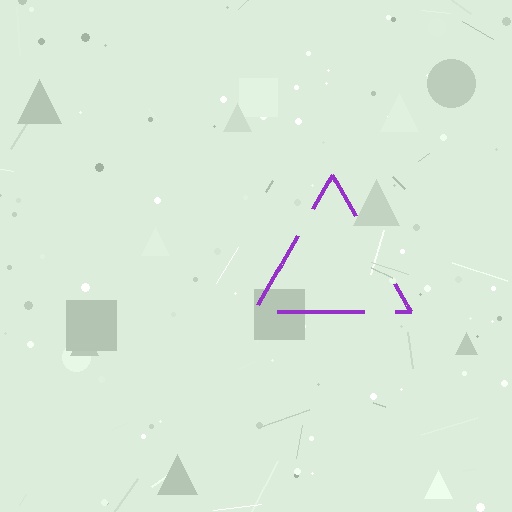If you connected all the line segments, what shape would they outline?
They would outline a triangle.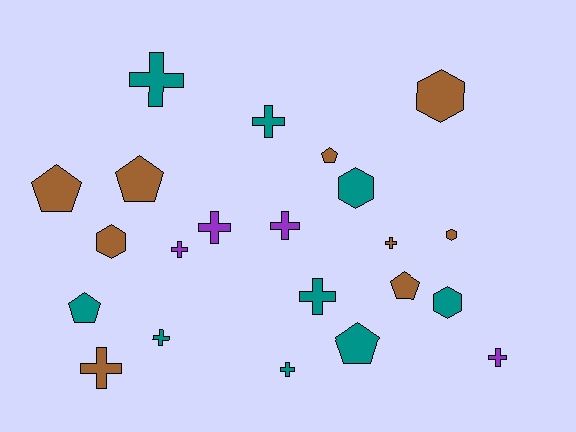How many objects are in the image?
There are 22 objects.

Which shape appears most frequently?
Cross, with 11 objects.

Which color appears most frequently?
Teal, with 9 objects.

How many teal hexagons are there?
There are 2 teal hexagons.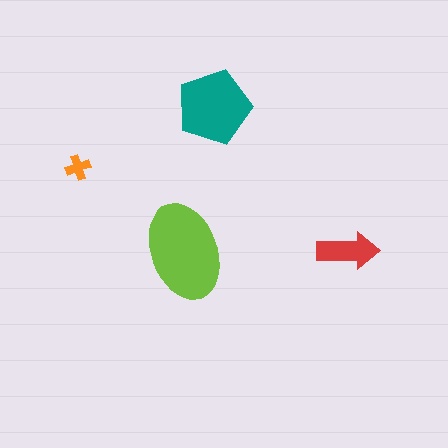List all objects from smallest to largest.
The orange cross, the red arrow, the teal pentagon, the lime ellipse.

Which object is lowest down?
The lime ellipse is bottommost.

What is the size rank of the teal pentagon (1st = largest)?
2nd.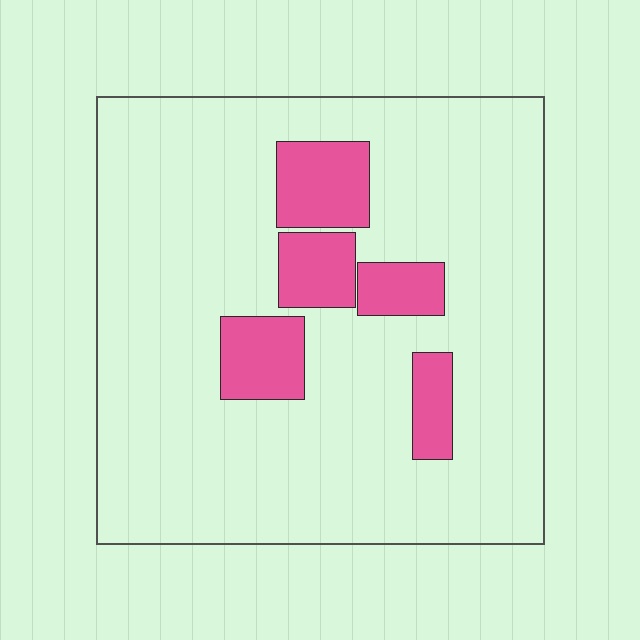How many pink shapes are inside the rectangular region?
5.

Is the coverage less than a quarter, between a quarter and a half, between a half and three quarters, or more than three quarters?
Less than a quarter.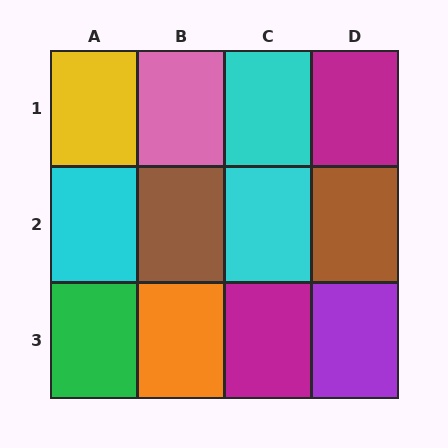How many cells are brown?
2 cells are brown.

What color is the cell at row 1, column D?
Magenta.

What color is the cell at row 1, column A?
Yellow.